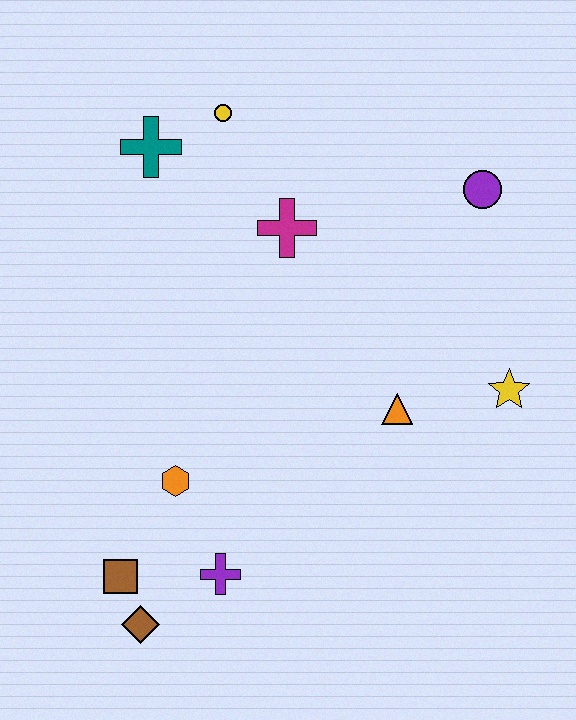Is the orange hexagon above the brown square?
Yes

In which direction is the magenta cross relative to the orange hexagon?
The magenta cross is above the orange hexagon.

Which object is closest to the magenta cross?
The yellow circle is closest to the magenta cross.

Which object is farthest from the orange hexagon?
The purple circle is farthest from the orange hexagon.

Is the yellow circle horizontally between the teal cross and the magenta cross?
Yes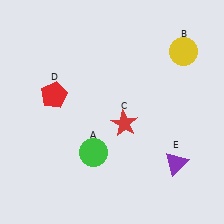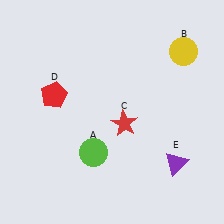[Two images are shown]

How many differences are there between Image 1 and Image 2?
There is 1 difference between the two images.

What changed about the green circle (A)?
In Image 1, A is green. In Image 2, it changed to lime.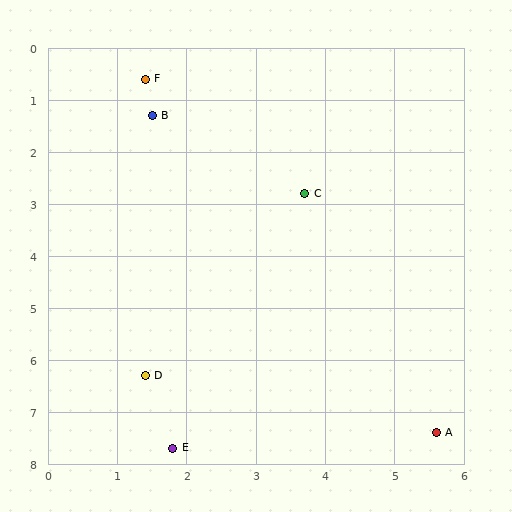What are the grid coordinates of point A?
Point A is at approximately (5.6, 7.4).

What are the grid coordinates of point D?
Point D is at approximately (1.4, 6.3).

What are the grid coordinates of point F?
Point F is at approximately (1.4, 0.6).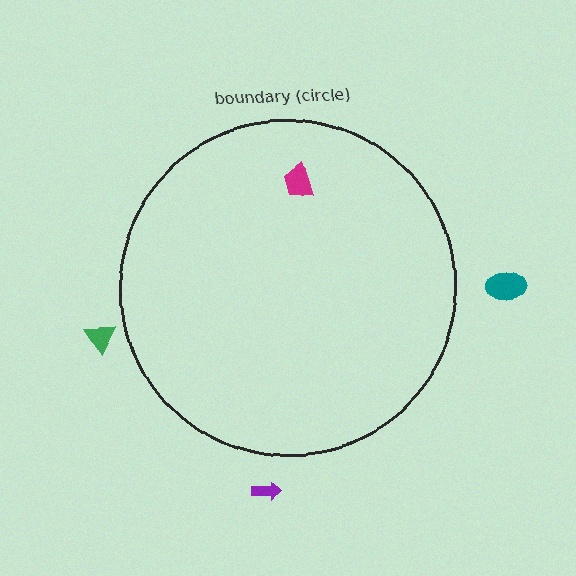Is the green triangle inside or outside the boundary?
Outside.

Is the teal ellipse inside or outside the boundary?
Outside.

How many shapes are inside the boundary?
1 inside, 3 outside.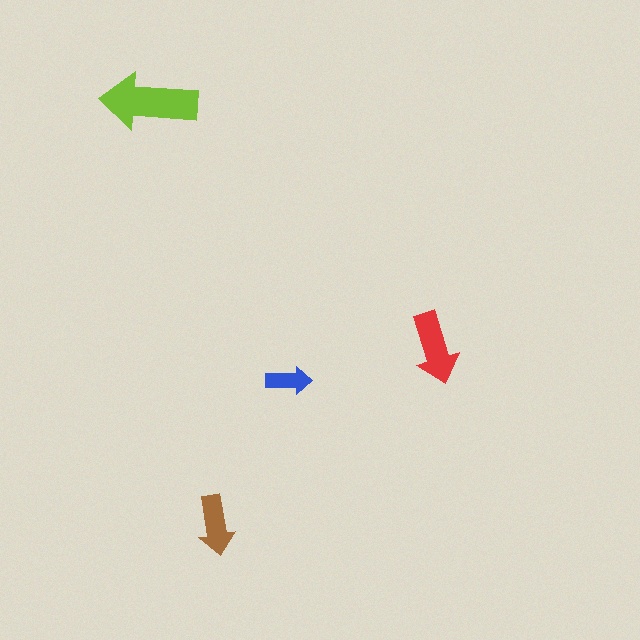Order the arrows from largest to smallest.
the lime one, the red one, the brown one, the blue one.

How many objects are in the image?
There are 4 objects in the image.